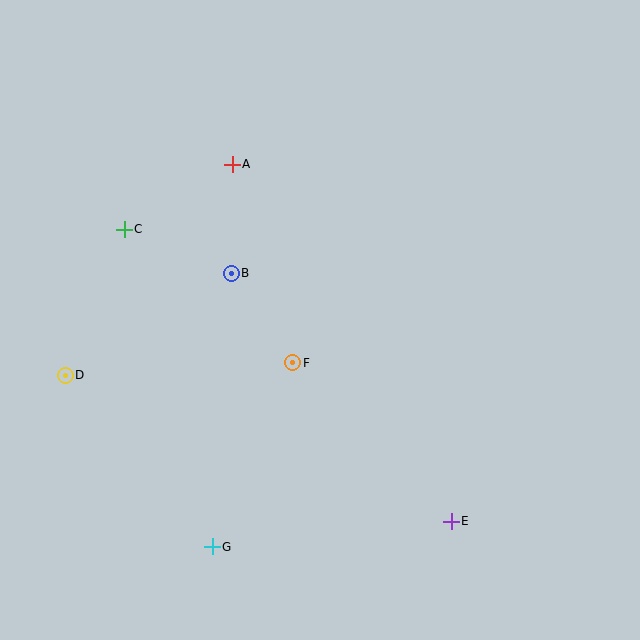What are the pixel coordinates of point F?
Point F is at (293, 363).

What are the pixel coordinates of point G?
Point G is at (212, 547).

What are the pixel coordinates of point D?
Point D is at (65, 375).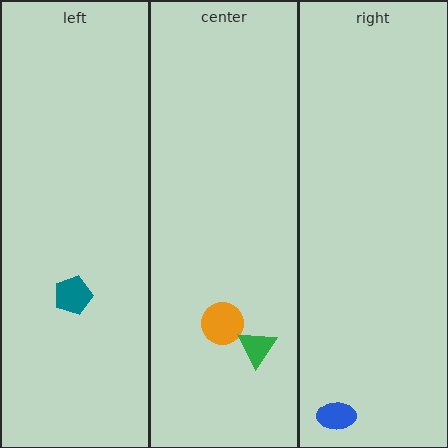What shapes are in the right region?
The blue ellipse.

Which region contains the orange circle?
The center region.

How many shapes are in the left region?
1.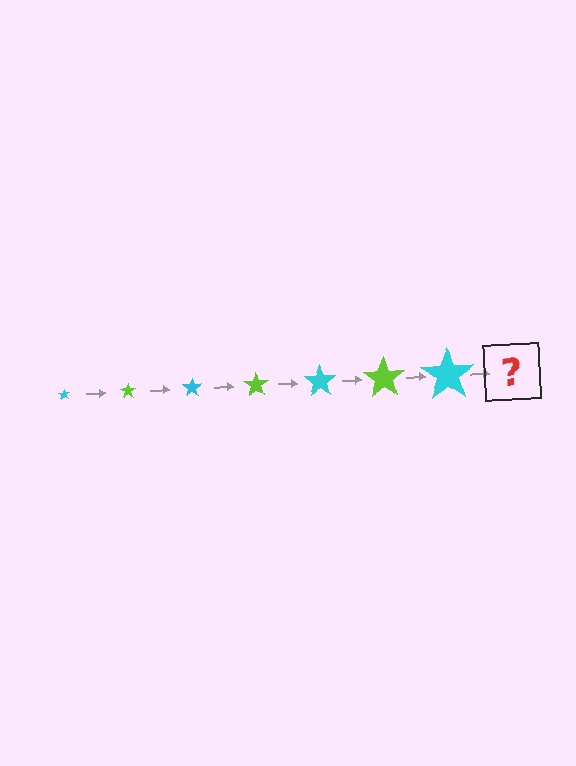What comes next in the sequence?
The next element should be a lime star, larger than the previous one.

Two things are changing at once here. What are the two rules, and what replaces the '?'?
The two rules are that the star grows larger each step and the color cycles through cyan and lime. The '?' should be a lime star, larger than the previous one.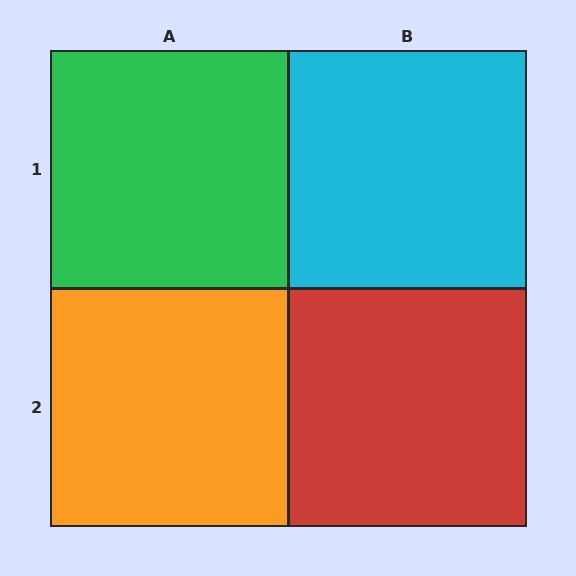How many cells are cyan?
1 cell is cyan.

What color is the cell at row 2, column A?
Orange.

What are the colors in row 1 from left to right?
Green, cyan.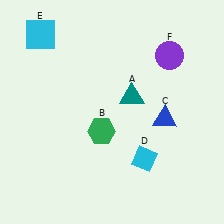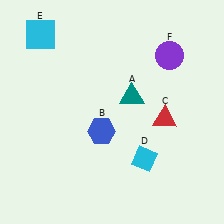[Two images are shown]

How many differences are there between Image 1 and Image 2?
There are 2 differences between the two images.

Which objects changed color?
B changed from green to blue. C changed from blue to red.